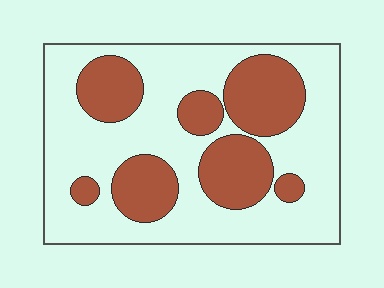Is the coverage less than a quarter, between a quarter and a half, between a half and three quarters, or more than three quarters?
Between a quarter and a half.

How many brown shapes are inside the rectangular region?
7.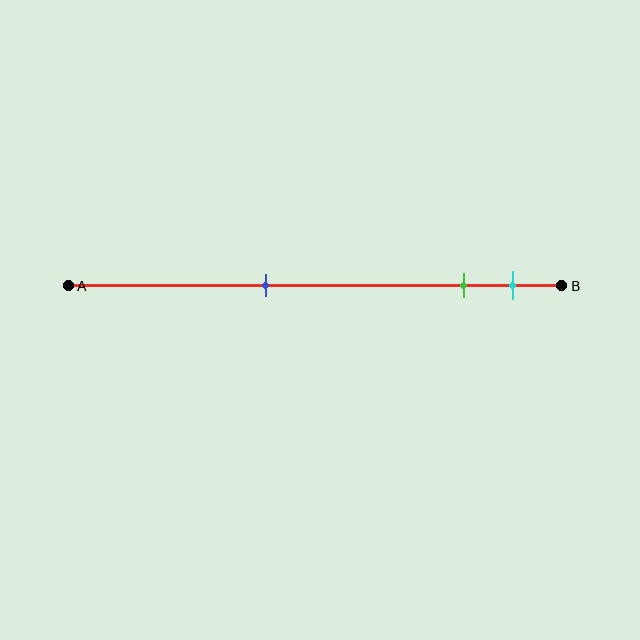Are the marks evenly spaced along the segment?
No, the marks are not evenly spaced.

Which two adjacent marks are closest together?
The green and cyan marks are the closest adjacent pair.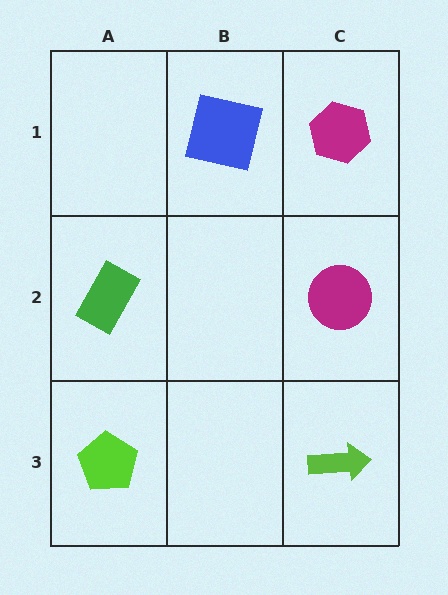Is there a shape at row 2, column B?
No, that cell is empty.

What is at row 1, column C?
A magenta hexagon.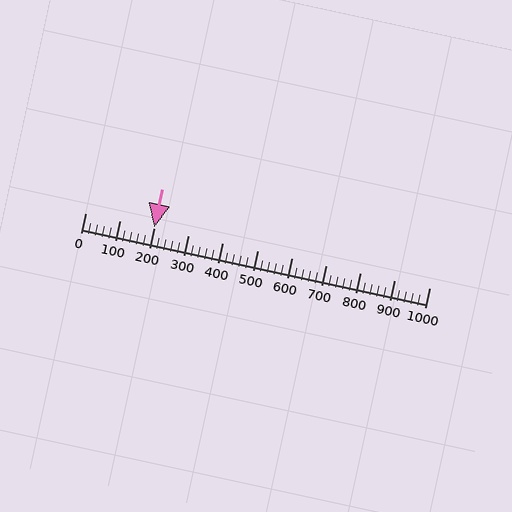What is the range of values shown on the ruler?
The ruler shows values from 0 to 1000.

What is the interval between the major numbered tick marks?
The major tick marks are spaced 100 units apart.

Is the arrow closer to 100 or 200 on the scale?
The arrow is closer to 200.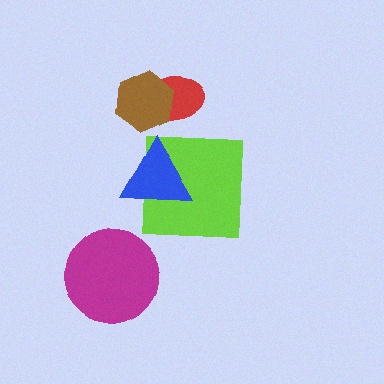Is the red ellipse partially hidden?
Yes, it is partially covered by another shape.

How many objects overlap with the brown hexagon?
1 object overlaps with the brown hexagon.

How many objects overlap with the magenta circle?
0 objects overlap with the magenta circle.